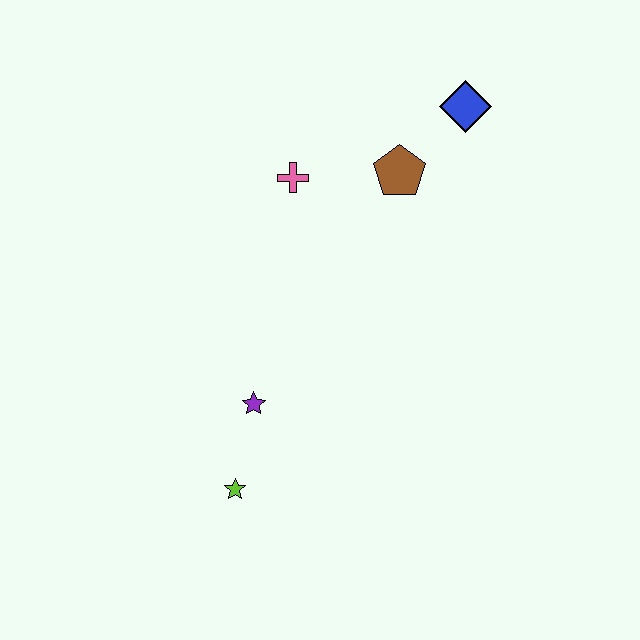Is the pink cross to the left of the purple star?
No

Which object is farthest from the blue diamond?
The lime star is farthest from the blue diamond.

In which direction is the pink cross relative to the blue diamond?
The pink cross is to the left of the blue diamond.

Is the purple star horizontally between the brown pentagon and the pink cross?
No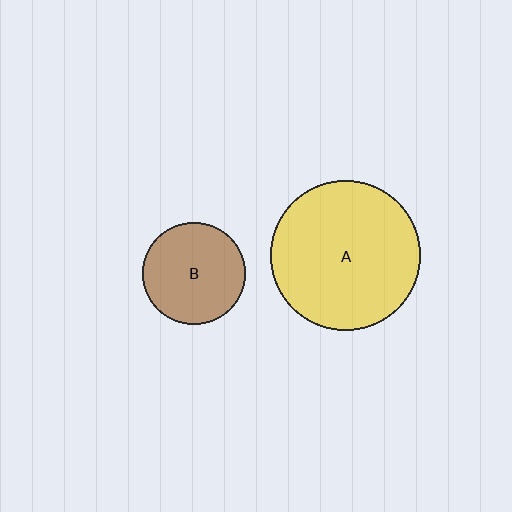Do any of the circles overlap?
No, none of the circles overlap.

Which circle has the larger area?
Circle A (yellow).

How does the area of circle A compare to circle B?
Approximately 2.2 times.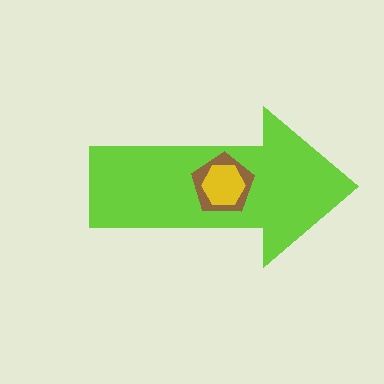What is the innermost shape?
The yellow hexagon.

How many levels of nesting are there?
3.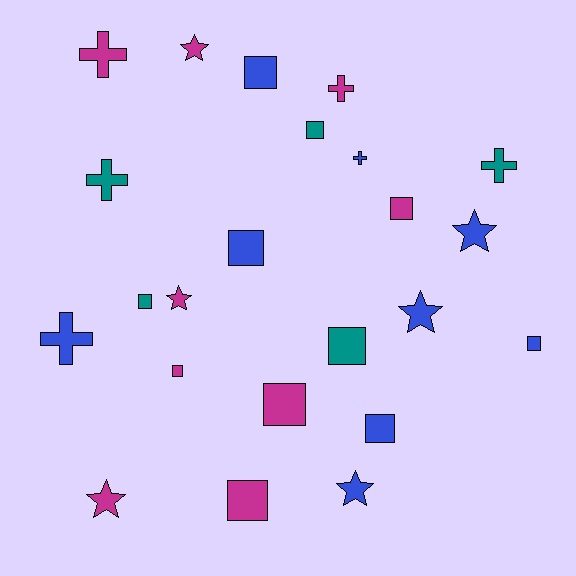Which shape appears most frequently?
Square, with 11 objects.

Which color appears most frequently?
Blue, with 9 objects.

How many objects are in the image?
There are 23 objects.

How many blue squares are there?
There are 4 blue squares.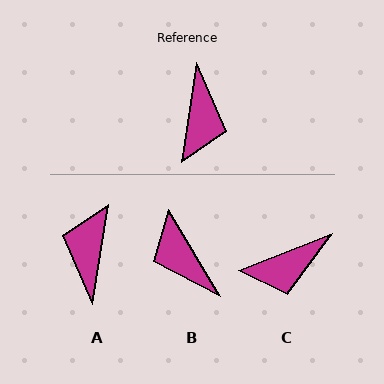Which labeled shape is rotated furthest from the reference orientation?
A, about 180 degrees away.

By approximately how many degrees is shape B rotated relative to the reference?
Approximately 140 degrees clockwise.